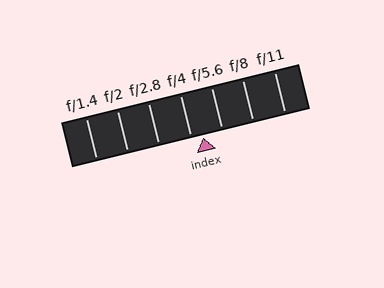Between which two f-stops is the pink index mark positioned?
The index mark is between f/4 and f/5.6.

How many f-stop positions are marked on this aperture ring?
There are 7 f-stop positions marked.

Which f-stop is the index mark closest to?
The index mark is closest to f/4.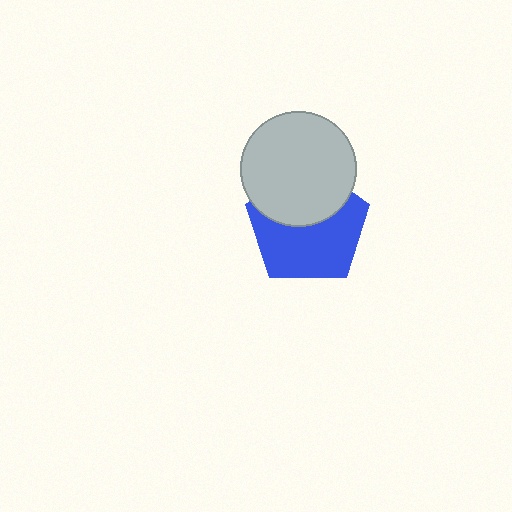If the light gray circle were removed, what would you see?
You would see the complete blue pentagon.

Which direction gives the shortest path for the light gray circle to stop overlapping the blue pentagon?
Moving up gives the shortest separation.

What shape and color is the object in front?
The object in front is a light gray circle.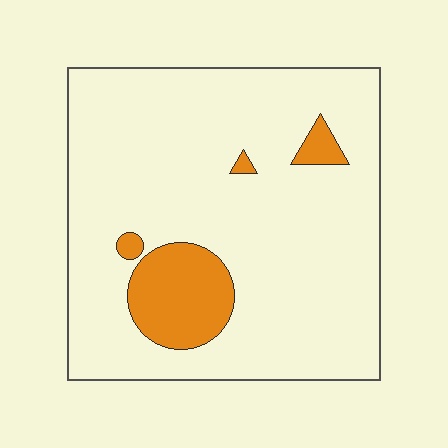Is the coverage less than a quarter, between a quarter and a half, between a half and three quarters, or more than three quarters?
Less than a quarter.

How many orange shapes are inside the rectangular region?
4.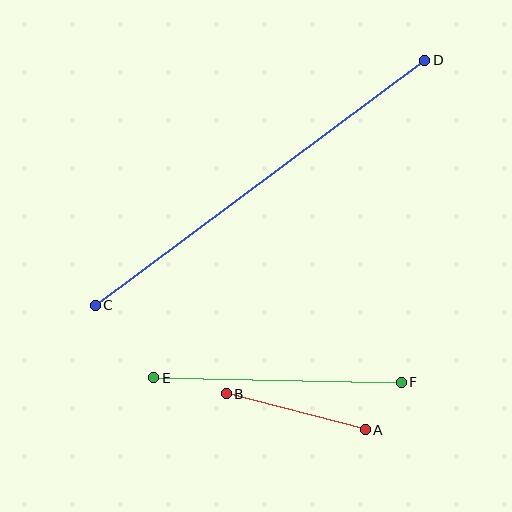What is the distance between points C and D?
The distance is approximately 410 pixels.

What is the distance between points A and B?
The distance is approximately 144 pixels.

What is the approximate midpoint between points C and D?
The midpoint is at approximately (260, 183) pixels.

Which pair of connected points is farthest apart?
Points C and D are farthest apart.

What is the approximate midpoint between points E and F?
The midpoint is at approximately (278, 380) pixels.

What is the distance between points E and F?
The distance is approximately 248 pixels.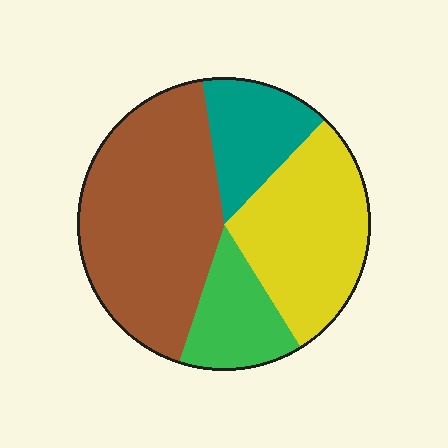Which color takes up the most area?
Brown, at roughly 45%.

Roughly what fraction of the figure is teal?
Teal takes up less than a sixth of the figure.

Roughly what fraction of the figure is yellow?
Yellow takes up between a quarter and a half of the figure.